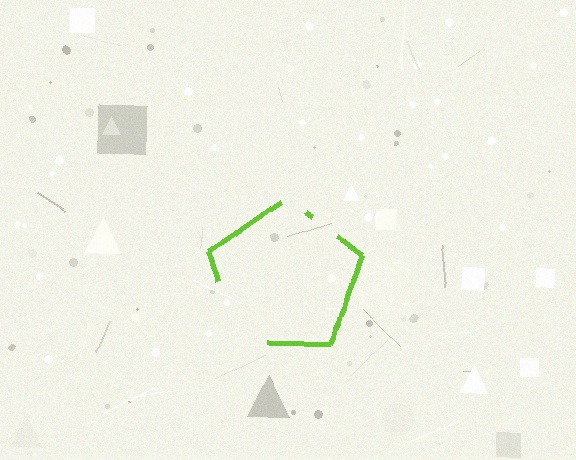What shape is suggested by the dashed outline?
The dashed outline suggests a pentagon.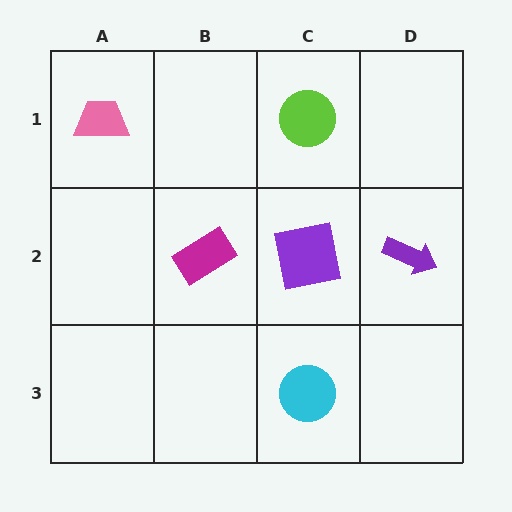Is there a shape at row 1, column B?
No, that cell is empty.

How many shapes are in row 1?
2 shapes.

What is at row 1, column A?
A pink trapezoid.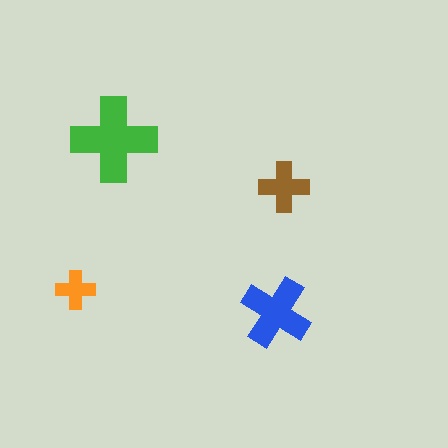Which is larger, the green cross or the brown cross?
The green one.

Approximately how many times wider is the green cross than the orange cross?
About 2 times wider.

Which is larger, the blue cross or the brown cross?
The blue one.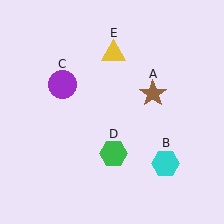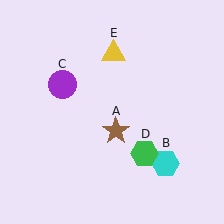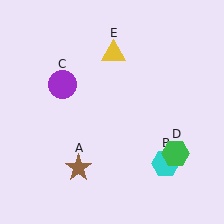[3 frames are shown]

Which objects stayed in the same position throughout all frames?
Cyan hexagon (object B) and purple circle (object C) and yellow triangle (object E) remained stationary.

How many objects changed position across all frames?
2 objects changed position: brown star (object A), green hexagon (object D).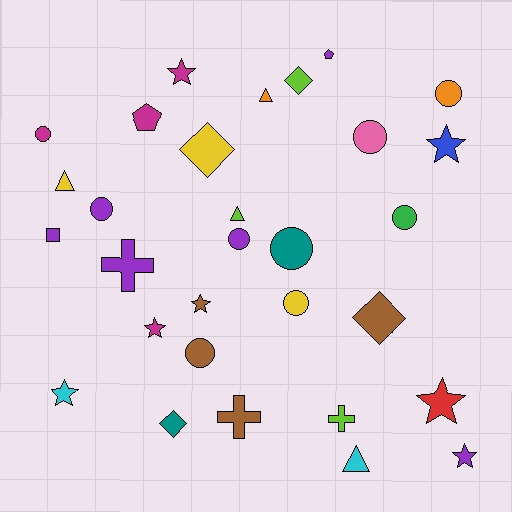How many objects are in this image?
There are 30 objects.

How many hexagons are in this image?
There are no hexagons.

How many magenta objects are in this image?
There are 4 magenta objects.